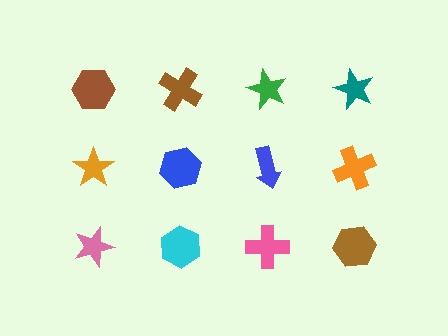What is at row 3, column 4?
A brown hexagon.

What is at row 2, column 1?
An orange star.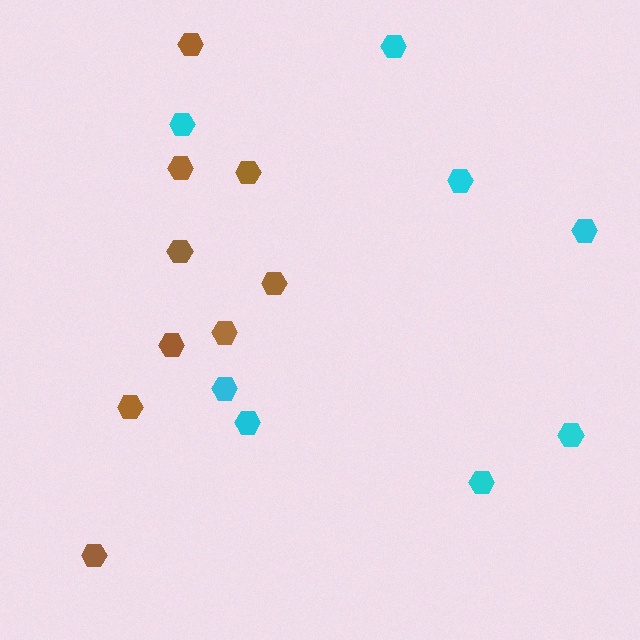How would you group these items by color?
There are 2 groups: one group of cyan hexagons (8) and one group of brown hexagons (9).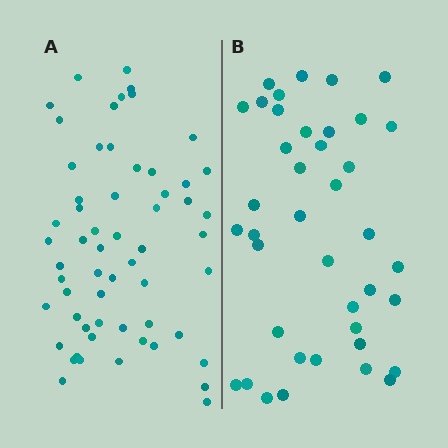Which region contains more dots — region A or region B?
Region A (the left region) has more dots.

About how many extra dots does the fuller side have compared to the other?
Region A has approximately 20 more dots than region B.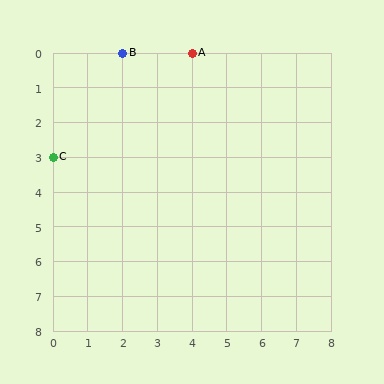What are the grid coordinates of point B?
Point B is at grid coordinates (2, 0).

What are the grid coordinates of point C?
Point C is at grid coordinates (0, 3).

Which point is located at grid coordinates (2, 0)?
Point B is at (2, 0).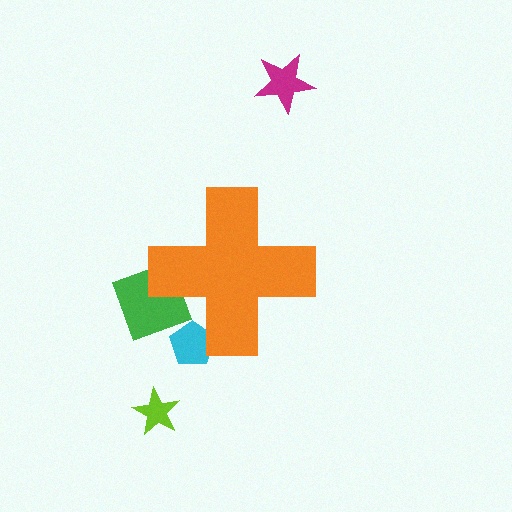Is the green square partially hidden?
Yes, the green square is partially hidden behind the orange cross.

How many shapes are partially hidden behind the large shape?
2 shapes are partially hidden.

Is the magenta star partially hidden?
No, the magenta star is fully visible.